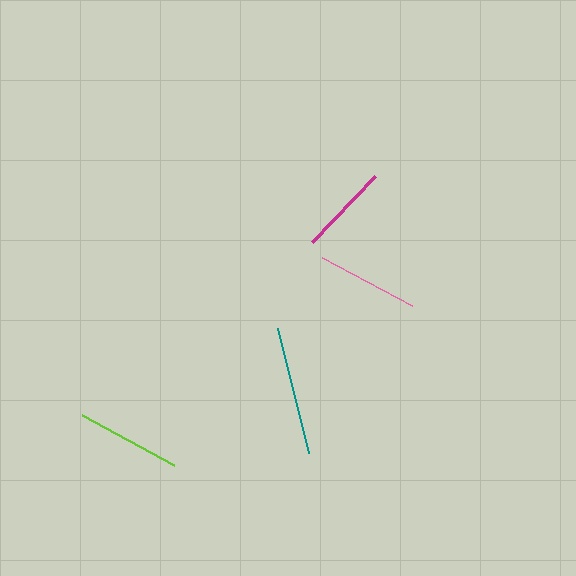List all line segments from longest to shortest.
From longest to shortest: teal, lime, pink, magenta.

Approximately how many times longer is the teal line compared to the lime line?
The teal line is approximately 1.2 times the length of the lime line.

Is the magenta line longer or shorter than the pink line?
The pink line is longer than the magenta line.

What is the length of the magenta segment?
The magenta segment is approximately 92 pixels long.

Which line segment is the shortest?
The magenta line is the shortest at approximately 92 pixels.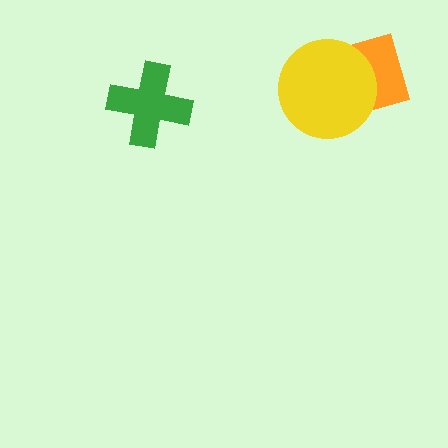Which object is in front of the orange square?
The yellow circle is in front of the orange square.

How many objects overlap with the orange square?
1 object overlaps with the orange square.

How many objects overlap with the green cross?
0 objects overlap with the green cross.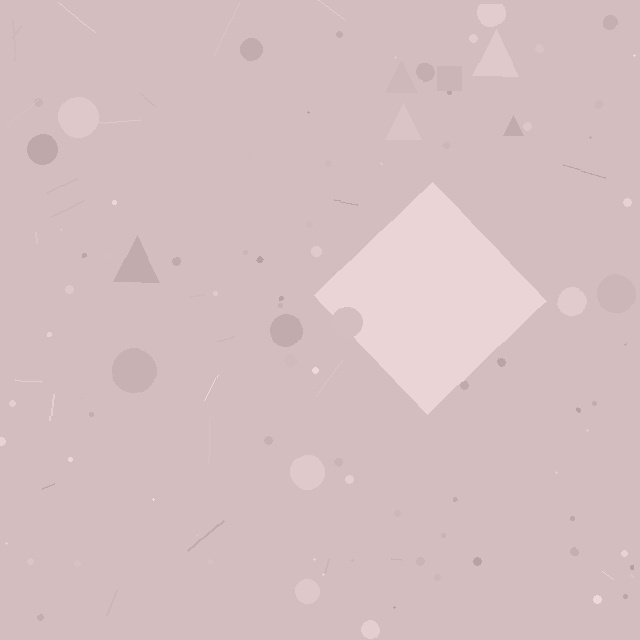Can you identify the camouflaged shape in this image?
The camouflaged shape is a diamond.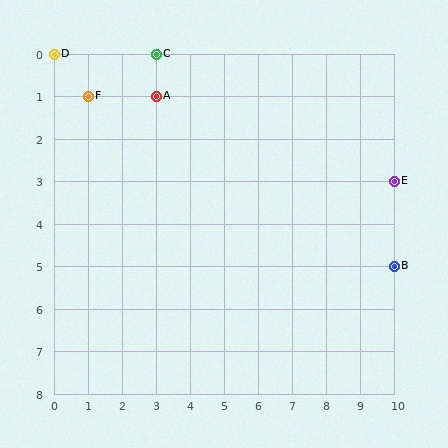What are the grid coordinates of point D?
Point D is at grid coordinates (0, 0).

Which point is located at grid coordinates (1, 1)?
Point F is at (1, 1).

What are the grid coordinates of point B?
Point B is at grid coordinates (10, 5).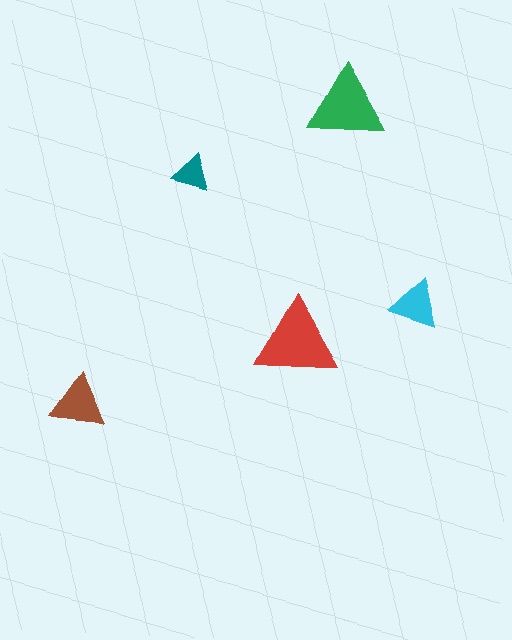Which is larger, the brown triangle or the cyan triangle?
The brown one.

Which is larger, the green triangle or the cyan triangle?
The green one.